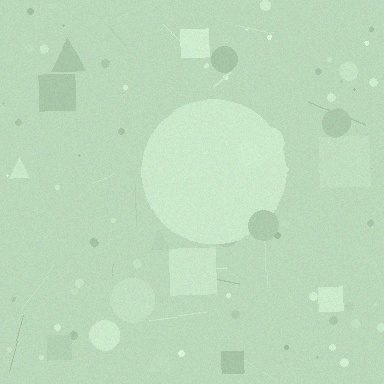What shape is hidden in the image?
A circle is hidden in the image.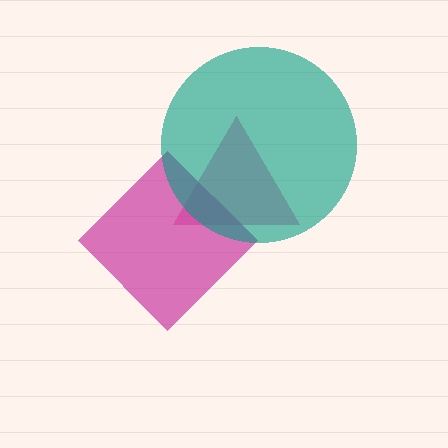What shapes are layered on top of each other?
The layered shapes are: a pink triangle, a magenta diamond, a teal circle.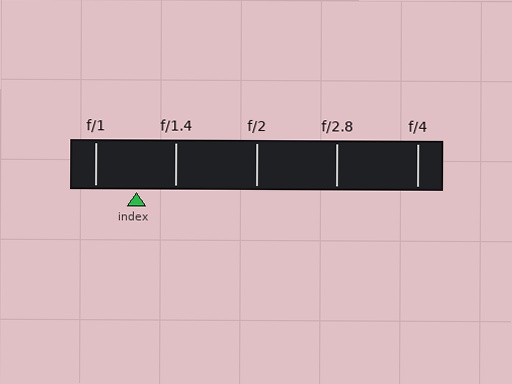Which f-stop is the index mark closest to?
The index mark is closest to f/1.4.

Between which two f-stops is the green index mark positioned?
The index mark is between f/1 and f/1.4.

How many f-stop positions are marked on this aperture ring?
There are 5 f-stop positions marked.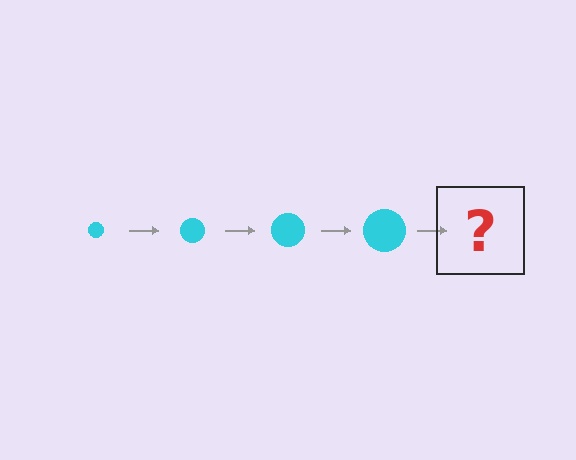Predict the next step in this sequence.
The next step is a cyan circle, larger than the previous one.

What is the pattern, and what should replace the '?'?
The pattern is that the circle gets progressively larger each step. The '?' should be a cyan circle, larger than the previous one.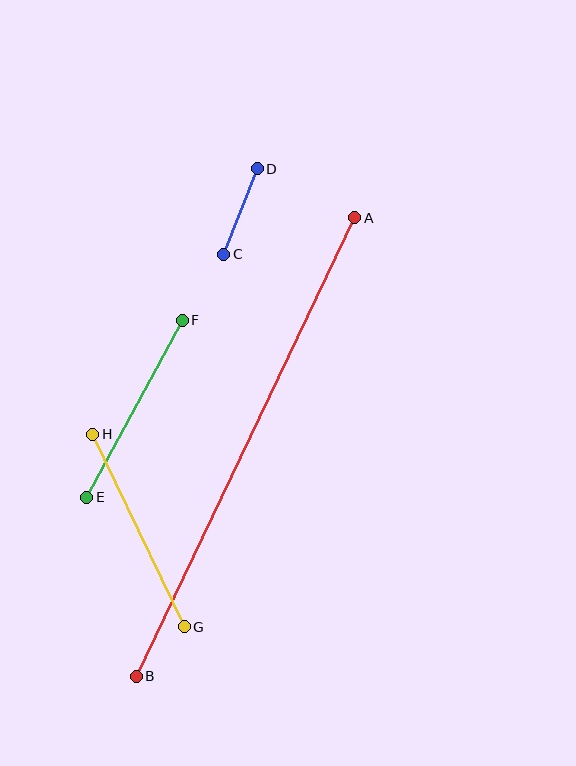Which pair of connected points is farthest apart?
Points A and B are farthest apart.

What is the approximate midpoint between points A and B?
The midpoint is at approximately (245, 447) pixels.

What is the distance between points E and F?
The distance is approximately 201 pixels.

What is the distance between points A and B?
The distance is approximately 508 pixels.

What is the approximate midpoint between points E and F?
The midpoint is at approximately (135, 409) pixels.